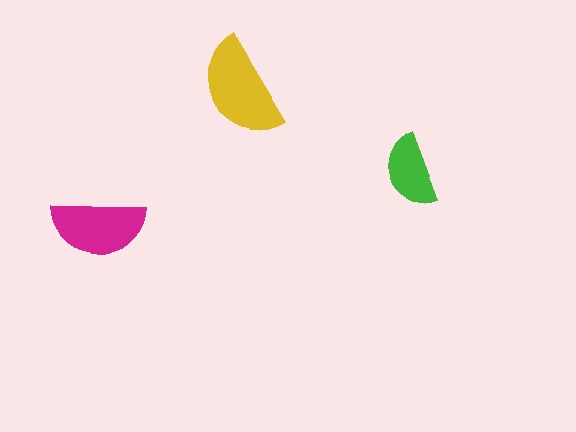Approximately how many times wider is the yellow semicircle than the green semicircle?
About 1.5 times wider.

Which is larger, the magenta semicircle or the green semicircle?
The magenta one.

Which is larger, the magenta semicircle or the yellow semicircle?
The yellow one.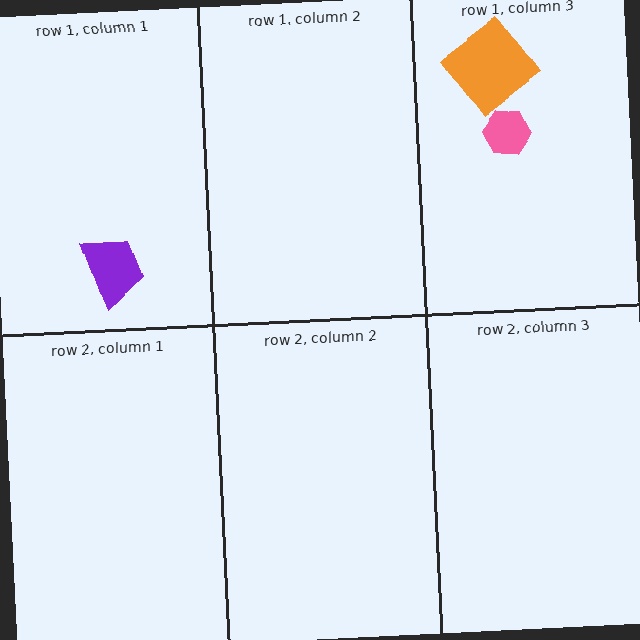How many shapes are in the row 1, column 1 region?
1.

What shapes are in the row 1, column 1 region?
The purple trapezoid.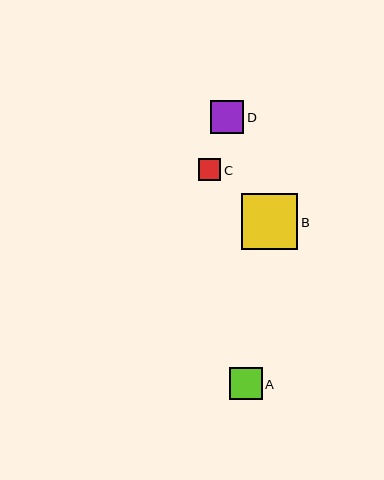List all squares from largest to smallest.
From largest to smallest: B, D, A, C.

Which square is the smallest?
Square C is the smallest with a size of approximately 22 pixels.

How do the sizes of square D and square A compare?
Square D and square A are approximately the same size.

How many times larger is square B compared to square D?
Square B is approximately 1.7 times the size of square D.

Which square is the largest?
Square B is the largest with a size of approximately 56 pixels.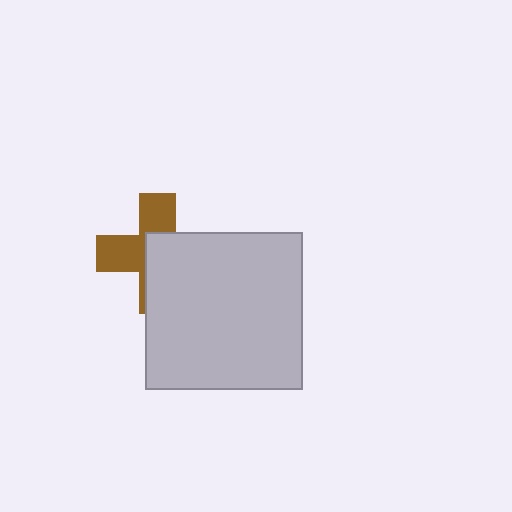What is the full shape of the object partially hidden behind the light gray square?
The partially hidden object is a brown cross.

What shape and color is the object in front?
The object in front is a light gray square.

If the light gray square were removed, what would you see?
You would see the complete brown cross.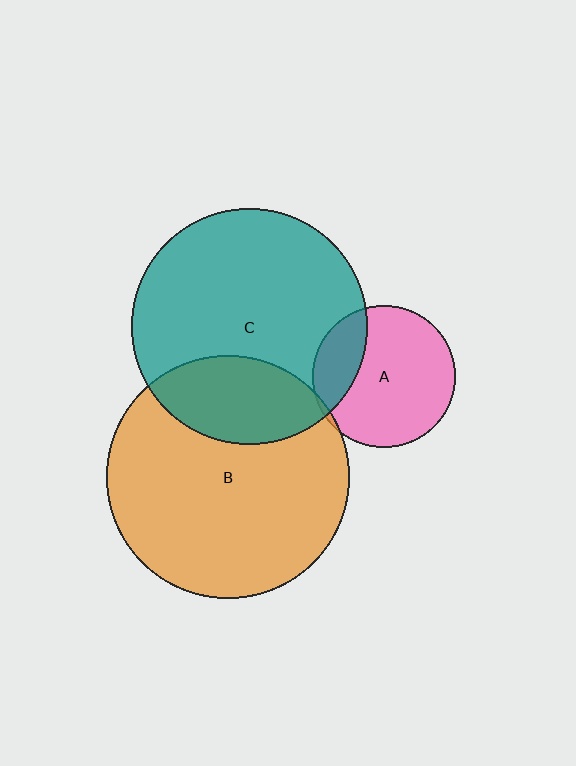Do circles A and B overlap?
Yes.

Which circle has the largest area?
Circle B (orange).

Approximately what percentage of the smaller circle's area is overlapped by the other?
Approximately 5%.